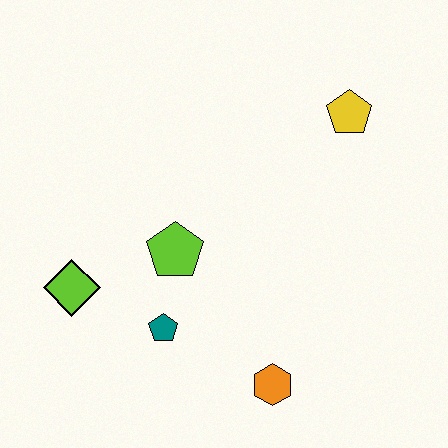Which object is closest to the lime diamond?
The teal pentagon is closest to the lime diamond.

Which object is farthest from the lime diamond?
The yellow pentagon is farthest from the lime diamond.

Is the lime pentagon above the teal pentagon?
Yes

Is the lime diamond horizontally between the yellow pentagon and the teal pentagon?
No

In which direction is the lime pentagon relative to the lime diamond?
The lime pentagon is to the right of the lime diamond.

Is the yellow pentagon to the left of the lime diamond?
No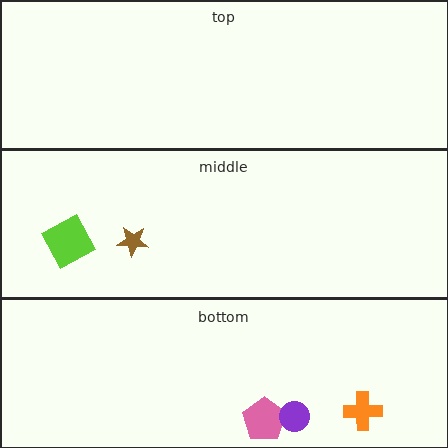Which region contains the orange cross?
The bottom region.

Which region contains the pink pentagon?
The bottom region.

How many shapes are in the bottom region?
3.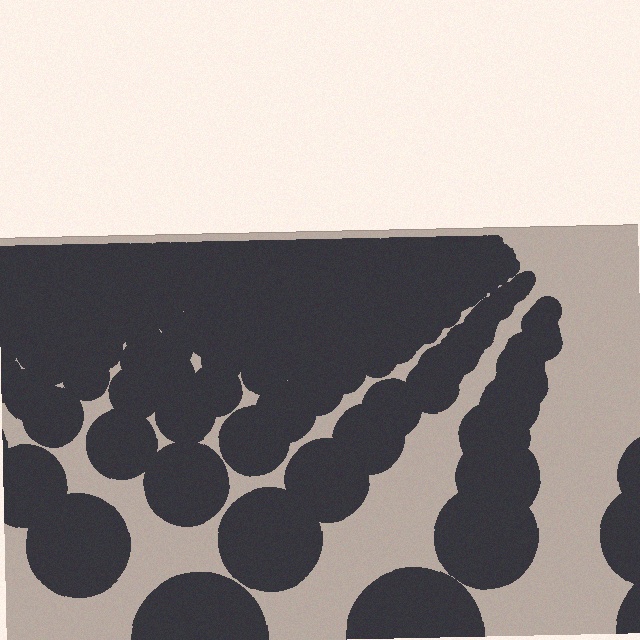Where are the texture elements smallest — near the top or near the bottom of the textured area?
Near the top.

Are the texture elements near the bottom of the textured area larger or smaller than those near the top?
Larger. Near the bottom, elements are closer to the viewer and appear at a bigger on-screen size.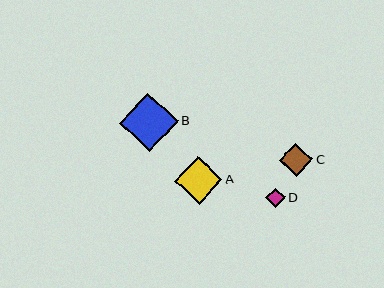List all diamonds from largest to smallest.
From largest to smallest: B, A, C, D.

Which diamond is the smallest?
Diamond D is the smallest with a size of approximately 20 pixels.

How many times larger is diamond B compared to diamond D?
Diamond B is approximately 3.0 times the size of diamond D.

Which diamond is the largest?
Diamond B is the largest with a size of approximately 58 pixels.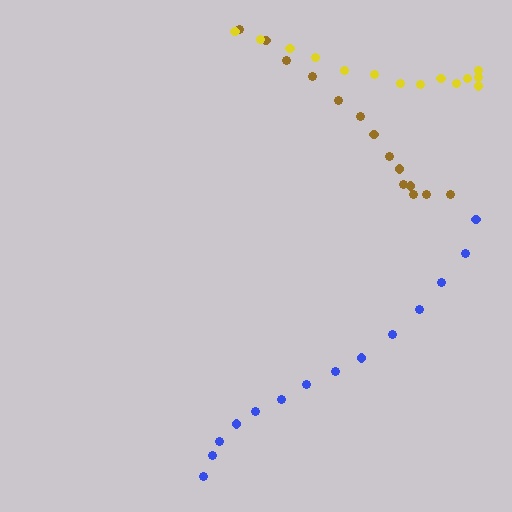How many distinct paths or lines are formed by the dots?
There are 3 distinct paths.